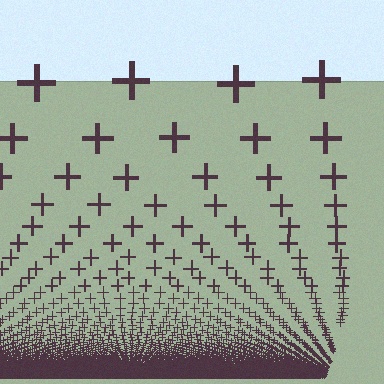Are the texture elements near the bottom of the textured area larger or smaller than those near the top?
Smaller. The gradient is inverted — elements near the bottom are smaller and denser.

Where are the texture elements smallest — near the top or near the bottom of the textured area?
Near the bottom.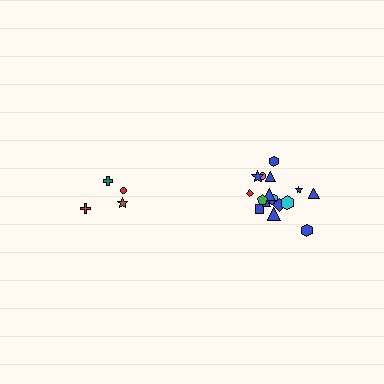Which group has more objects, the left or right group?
The right group.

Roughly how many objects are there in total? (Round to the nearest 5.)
Roughly 20 objects in total.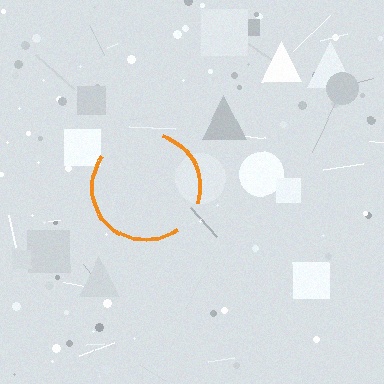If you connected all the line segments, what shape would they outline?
They would outline a circle.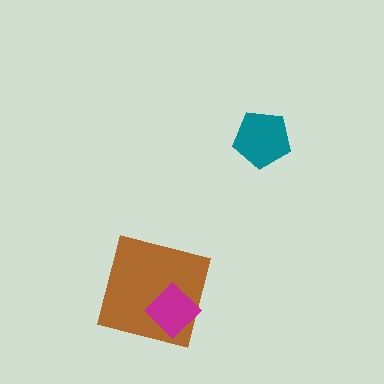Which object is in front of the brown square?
The magenta diamond is in front of the brown square.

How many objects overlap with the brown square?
1 object overlaps with the brown square.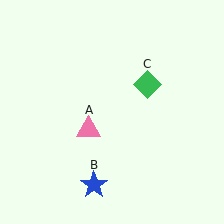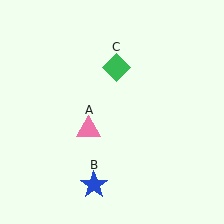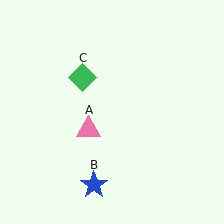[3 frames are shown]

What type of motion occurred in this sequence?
The green diamond (object C) rotated counterclockwise around the center of the scene.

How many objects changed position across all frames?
1 object changed position: green diamond (object C).